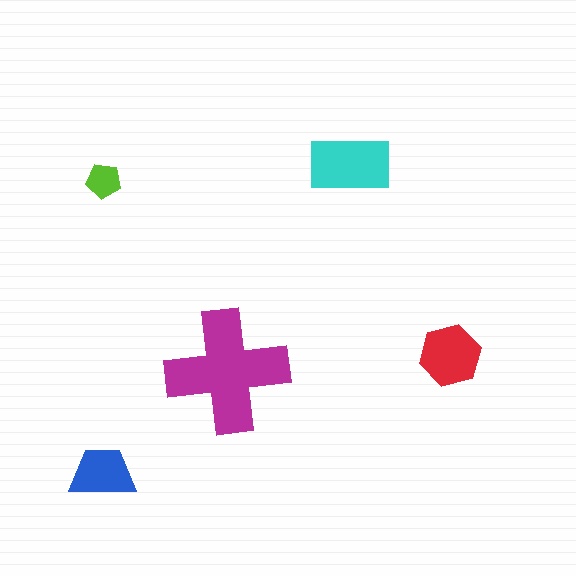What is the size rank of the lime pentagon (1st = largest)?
5th.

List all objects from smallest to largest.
The lime pentagon, the blue trapezoid, the red hexagon, the cyan rectangle, the magenta cross.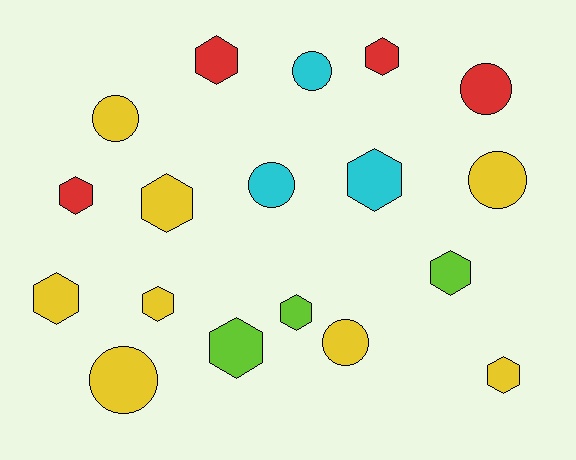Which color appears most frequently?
Yellow, with 8 objects.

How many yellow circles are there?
There are 4 yellow circles.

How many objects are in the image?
There are 18 objects.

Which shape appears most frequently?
Hexagon, with 11 objects.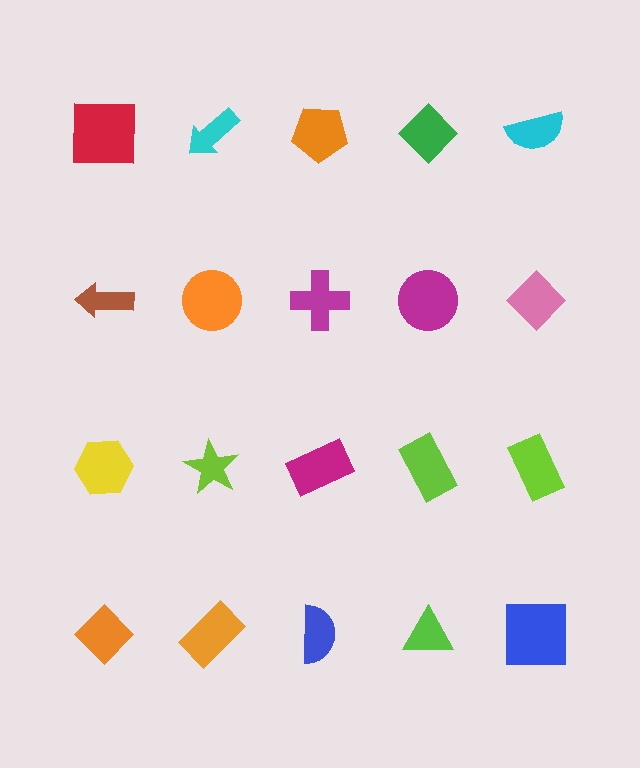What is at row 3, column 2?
A lime star.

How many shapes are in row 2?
5 shapes.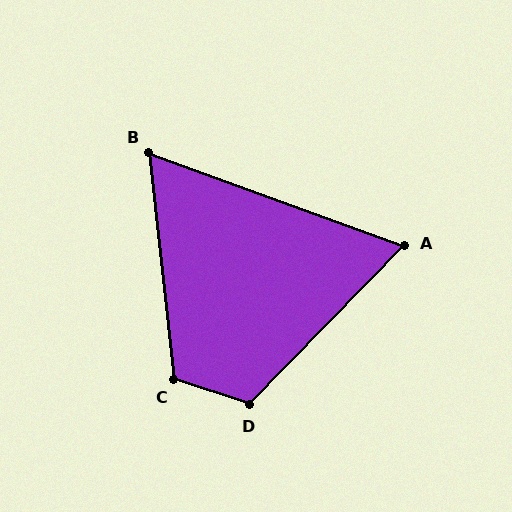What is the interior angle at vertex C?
Approximately 114 degrees (obtuse).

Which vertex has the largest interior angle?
D, at approximately 116 degrees.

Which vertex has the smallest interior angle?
B, at approximately 64 degrees.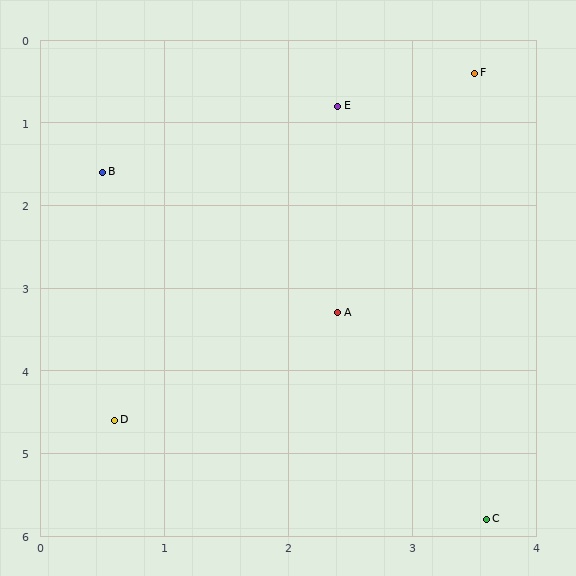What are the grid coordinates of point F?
Point F is at approximately (3.5, 0.4).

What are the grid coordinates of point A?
Point A is at approximately (2.4, 3.3).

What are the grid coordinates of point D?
Point D is at approximately (0.6, 4.6).